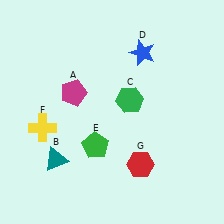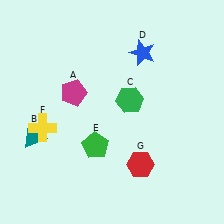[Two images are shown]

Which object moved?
The teal triangle (B) moved up.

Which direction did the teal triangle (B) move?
The teal triangle (B) moved up.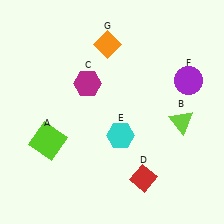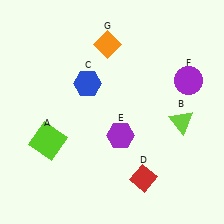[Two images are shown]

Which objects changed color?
C changed from magenta to blue. E changed from cyan to purple.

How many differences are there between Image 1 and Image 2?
There are 2 differences between the two images.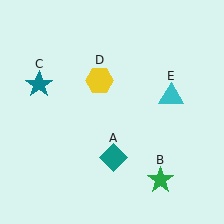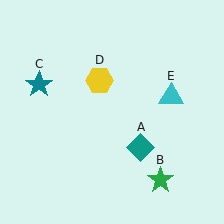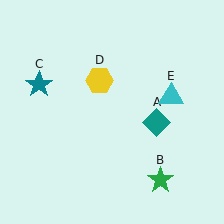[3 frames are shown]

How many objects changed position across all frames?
1 object changed position: teal diamond (object A).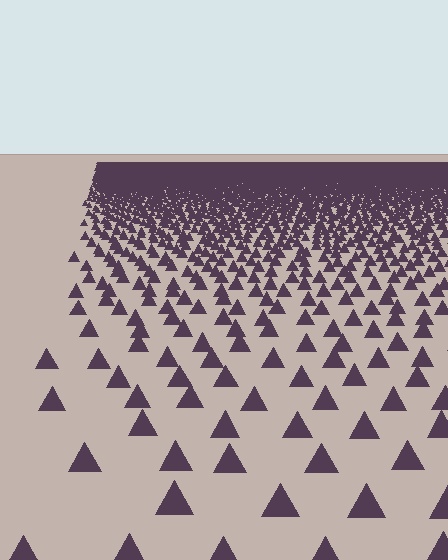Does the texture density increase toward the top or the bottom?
Density increases toward the top.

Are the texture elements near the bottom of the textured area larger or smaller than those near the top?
Larger. Near the bottom, elements are closer to the viewer and appear at a bigger on-screen size.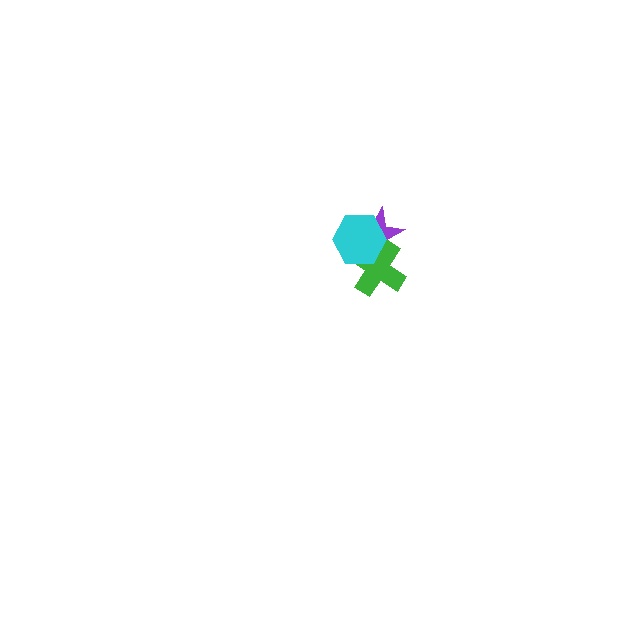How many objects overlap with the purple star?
2 objects overlap with the purple star.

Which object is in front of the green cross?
The cyan hexagon is in front of the green cross.